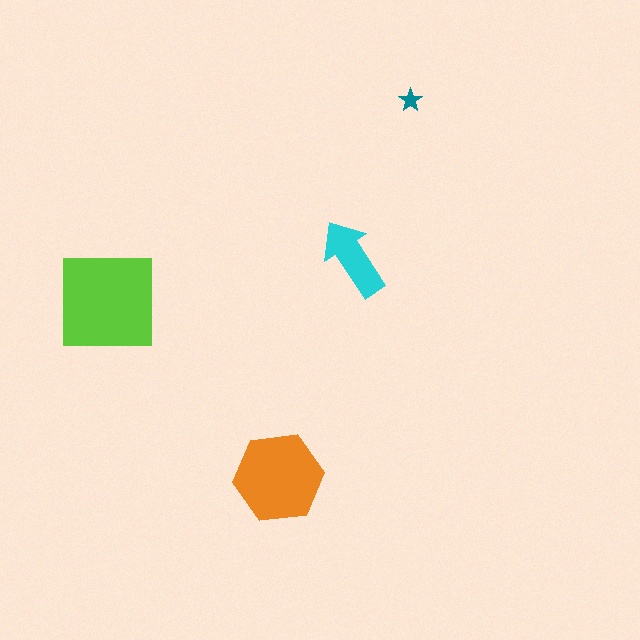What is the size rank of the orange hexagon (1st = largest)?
2nd.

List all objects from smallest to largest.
The teal star, the cyan arrow, the orange hexagon, the lime square.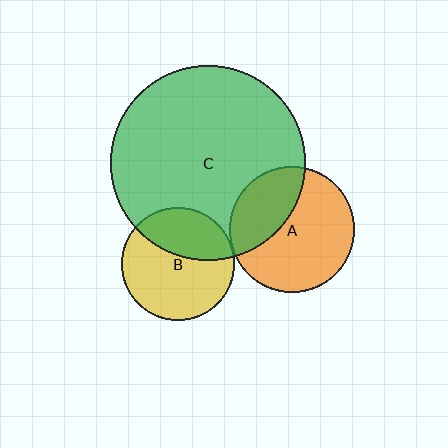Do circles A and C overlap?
Yes.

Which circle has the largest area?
Circle C (green).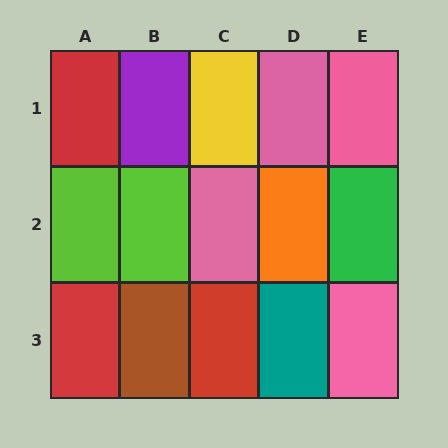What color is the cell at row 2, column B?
Lime.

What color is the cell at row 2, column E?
Green.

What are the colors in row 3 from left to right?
Red, brown, red, teal, pink.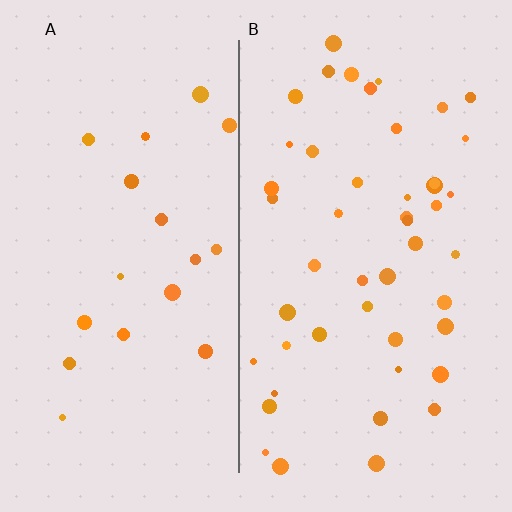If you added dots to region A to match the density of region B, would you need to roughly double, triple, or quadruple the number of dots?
Approximately triple.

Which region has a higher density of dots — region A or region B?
B (the right).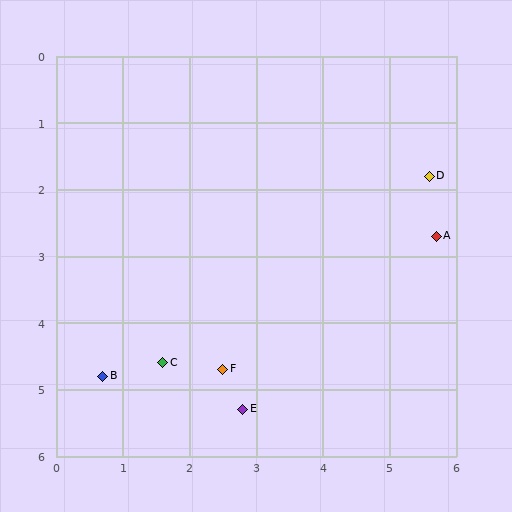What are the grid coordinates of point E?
Point E is at approximately (2.8, 5.3).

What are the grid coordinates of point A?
Point A is at approximately (5.7, 2.7).